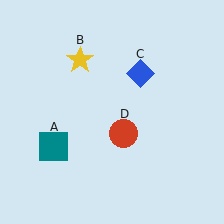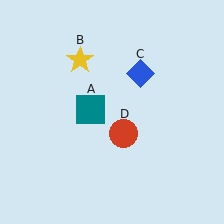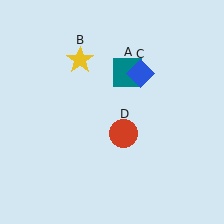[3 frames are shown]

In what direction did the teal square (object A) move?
The teal square (object A) moved up and to the right.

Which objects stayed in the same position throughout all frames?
Yellow star (object B) and blue diamond (object C) and red circle (object D) remained stationary.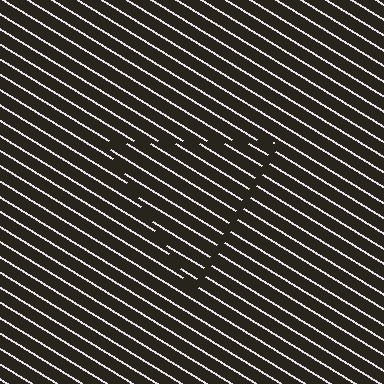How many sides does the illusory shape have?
3 sides — the line-ends trace a triangle.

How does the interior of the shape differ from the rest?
The interior of the shape contains the same grating, shifted by half a period — the contour is defined by the phase discontinuity where line-ends from the inner and outer gratings abut.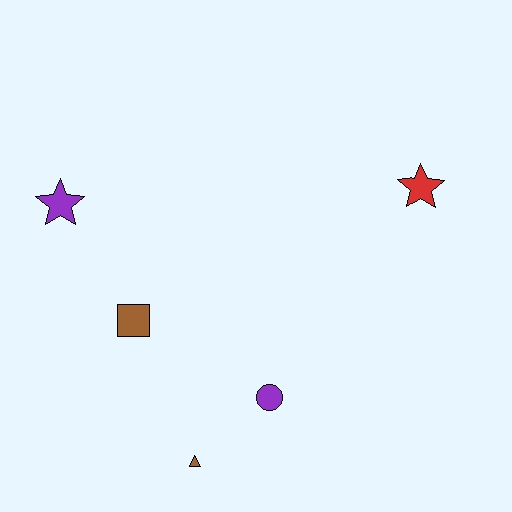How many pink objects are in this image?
There are no pink objects.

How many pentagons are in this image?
There are no pentagons.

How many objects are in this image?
There are 5 objects.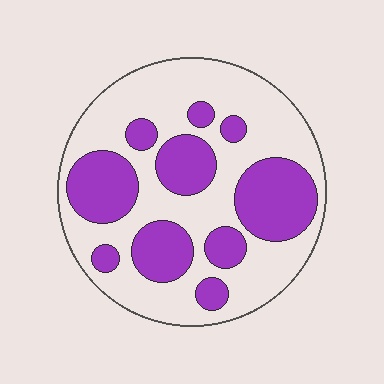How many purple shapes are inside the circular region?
10.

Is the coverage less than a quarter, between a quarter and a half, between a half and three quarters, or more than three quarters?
Between a quarter and a half.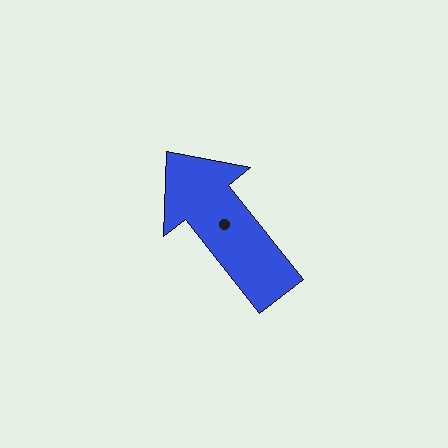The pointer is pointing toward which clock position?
Roughly 11 o'clock.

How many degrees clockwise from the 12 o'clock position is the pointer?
Approximately 322 degrees.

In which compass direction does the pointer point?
Northwest.